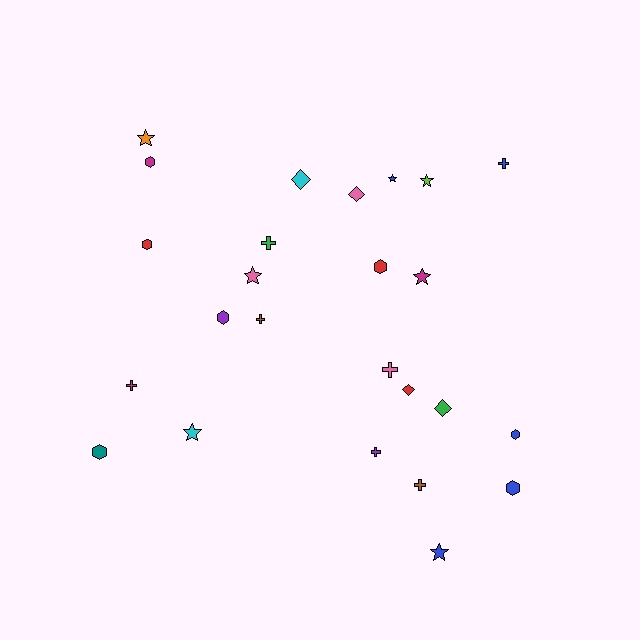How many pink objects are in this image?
There are 3 pink objects.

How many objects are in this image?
There are 25 objects.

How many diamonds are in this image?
There are 4 diamonds.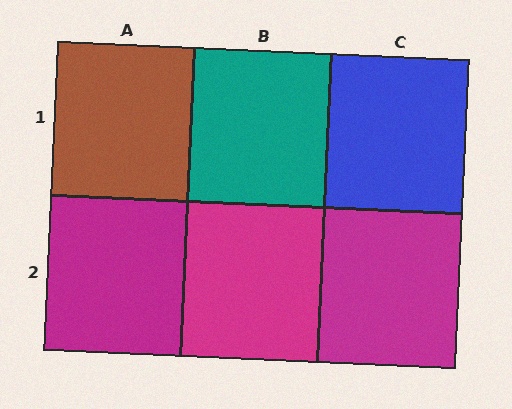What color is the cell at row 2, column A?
Magenta.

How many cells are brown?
1 cell is brown.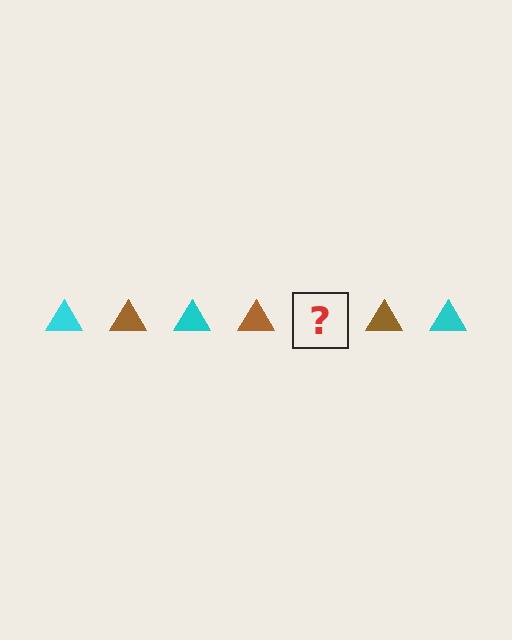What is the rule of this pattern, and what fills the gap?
The rule is that the pattern cycles through cyan, brown triangles. The gap should be filled with a cyan triangle.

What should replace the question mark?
The question mark should be replaced with a cyan triangle.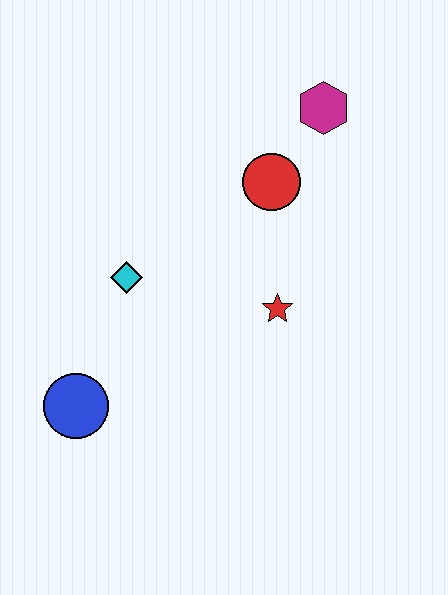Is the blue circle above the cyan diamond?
No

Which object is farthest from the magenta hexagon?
The blue circle is farthest from the magenta hexagon.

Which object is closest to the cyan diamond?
The blue circle is closest to the cyan diamond.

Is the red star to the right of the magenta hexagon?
No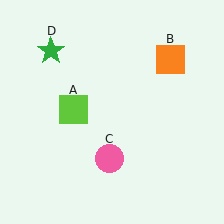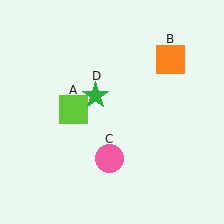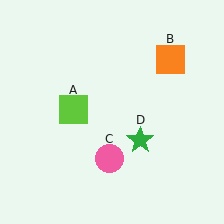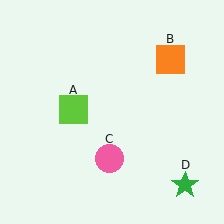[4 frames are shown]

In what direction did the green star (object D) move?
The green star (object D) moved down and to the right.